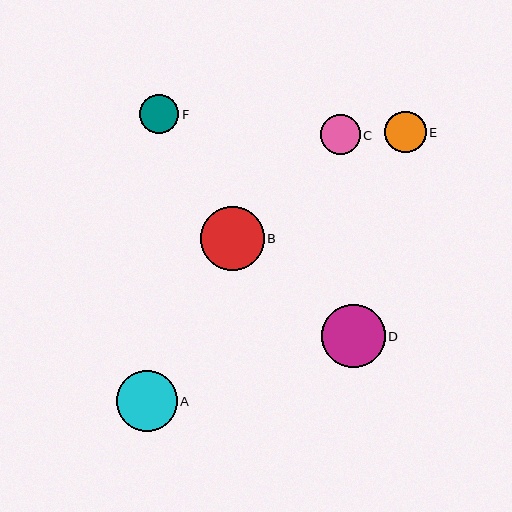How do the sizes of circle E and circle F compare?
Circle E and circle F are approximately the same size.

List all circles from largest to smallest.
From largest to smallest: B, D, A, E, C, F.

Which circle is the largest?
Circle B is the largest with a size of approximately 64 pixels.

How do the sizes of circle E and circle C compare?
Circle E and circle C are approximately the same size.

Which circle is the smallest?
Circle F is the smallest with a size of approximately 39 pixels.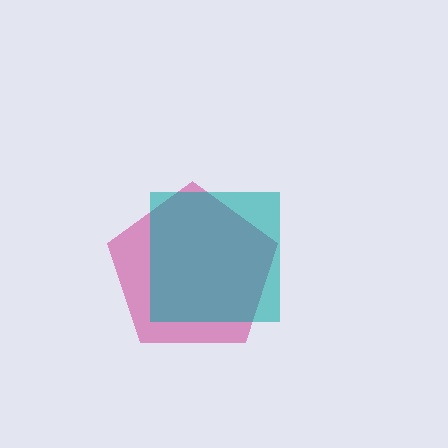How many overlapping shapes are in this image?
There are 2 overlapping shapes in the image.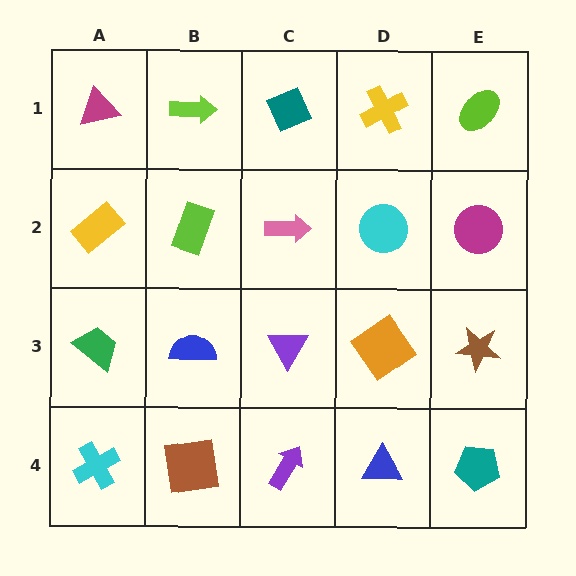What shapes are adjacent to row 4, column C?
A purple triangle (row 3, column C), a brown square (row 4, column B), a blue triangle (row 4, column D).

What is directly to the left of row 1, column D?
A teal diamond.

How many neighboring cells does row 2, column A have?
3.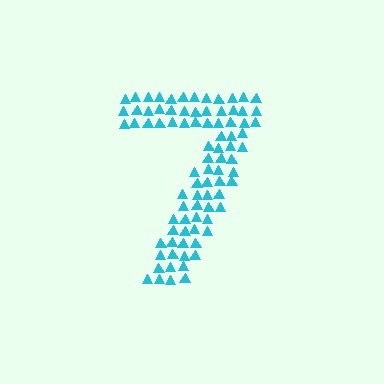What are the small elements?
The small elements are triangles.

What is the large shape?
The large shape is the digit 7.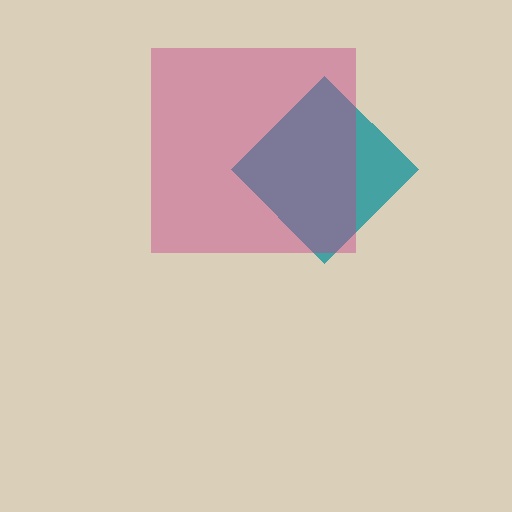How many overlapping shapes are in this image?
There are 2 overlapping shapes in the image.